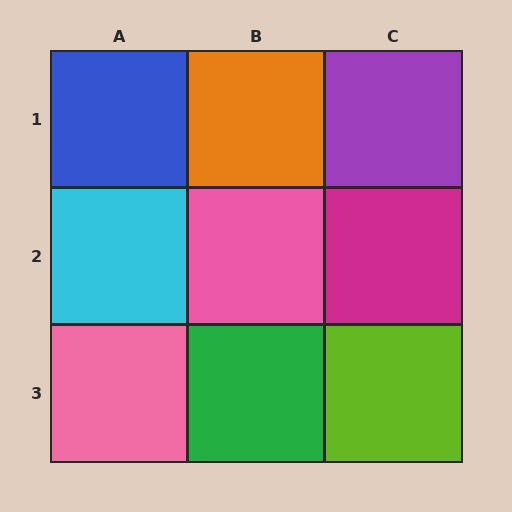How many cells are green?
1 cell is green.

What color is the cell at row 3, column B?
Green.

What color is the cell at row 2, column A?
Cyan.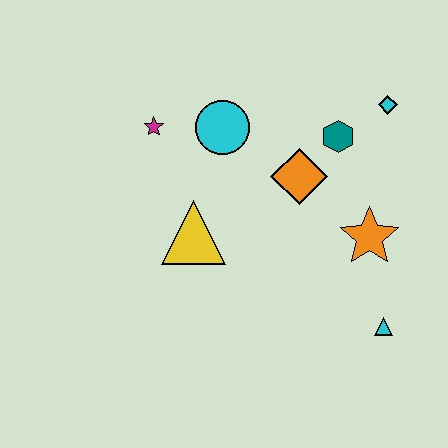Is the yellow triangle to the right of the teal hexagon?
No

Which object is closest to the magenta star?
The cyan circle is closest to the magenta star.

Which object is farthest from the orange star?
The magenta star is farthest from the orange star.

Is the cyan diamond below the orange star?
No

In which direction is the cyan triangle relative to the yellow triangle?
The cyan triangle is to the right of the yellow triangle.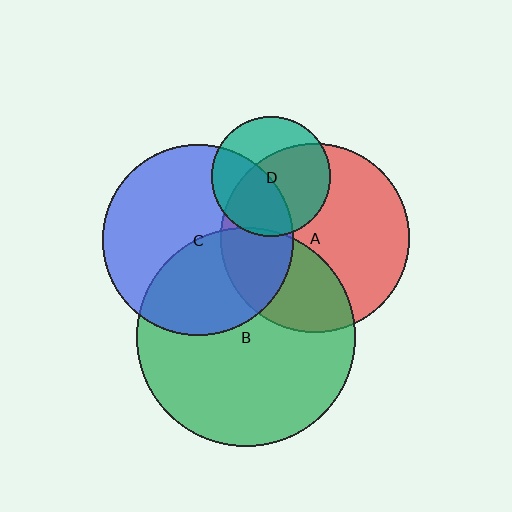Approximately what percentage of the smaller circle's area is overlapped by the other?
Approximately 40%.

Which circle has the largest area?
Circle B (green).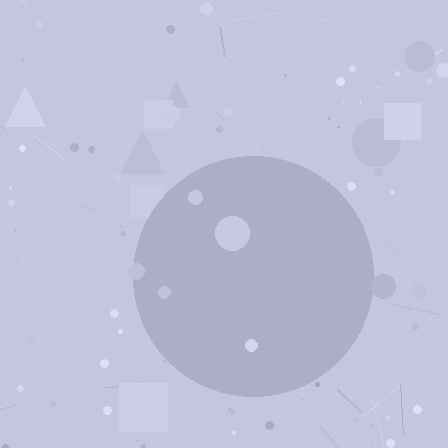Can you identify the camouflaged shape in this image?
The camouflaged shape is a circle.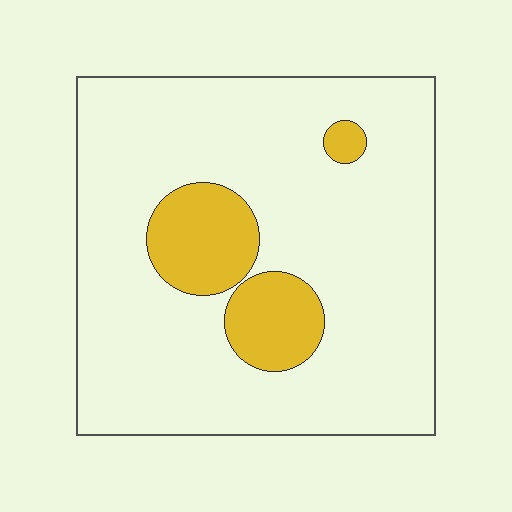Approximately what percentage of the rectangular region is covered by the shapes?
Approximately 15%.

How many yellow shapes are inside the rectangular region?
3.